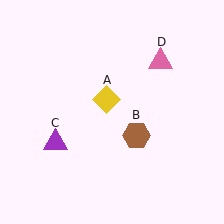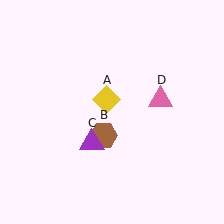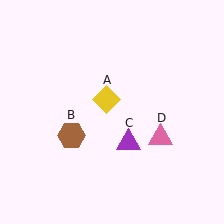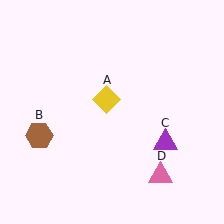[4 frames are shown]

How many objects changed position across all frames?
3 objects changed position: brown hexagon (object B), purple triangle (object C), pink triangle (object D).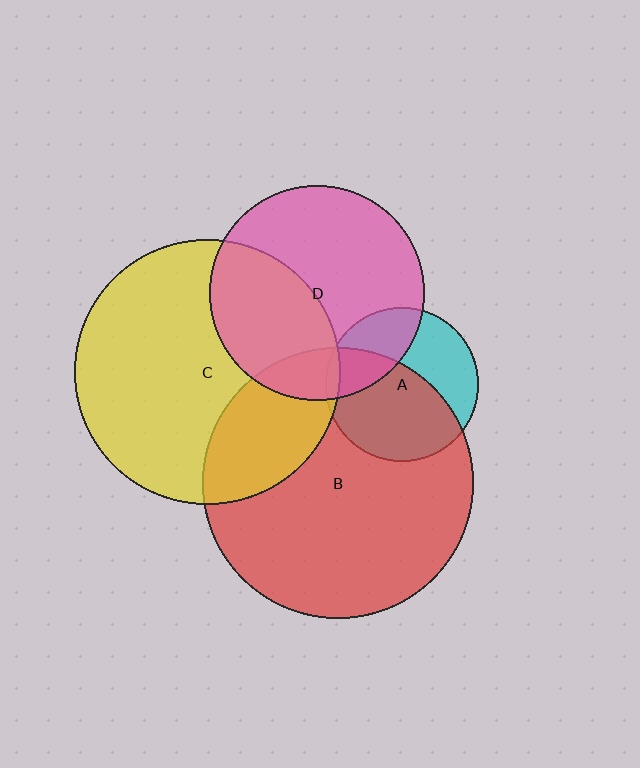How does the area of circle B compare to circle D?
Approximately 1.6 times.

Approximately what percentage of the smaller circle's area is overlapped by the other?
Approximately 30%.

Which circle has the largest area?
Circle B (red).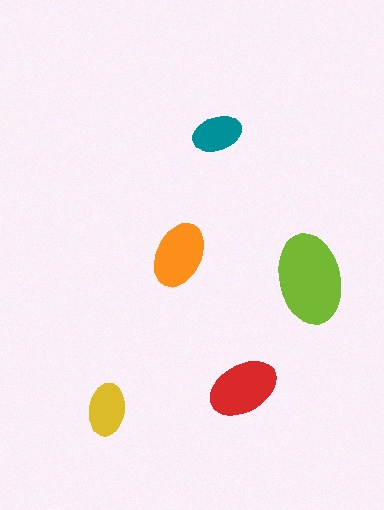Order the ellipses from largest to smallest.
the lime one, the red one, the orange one, the yellow one, the teal one.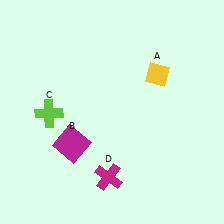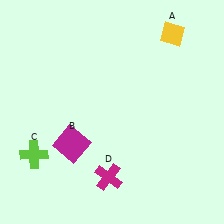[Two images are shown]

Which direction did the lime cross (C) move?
The lime cross (C) moved down.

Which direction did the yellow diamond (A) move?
The yellow diamond (A) moved up.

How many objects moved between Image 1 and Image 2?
2 objects moved between the two images.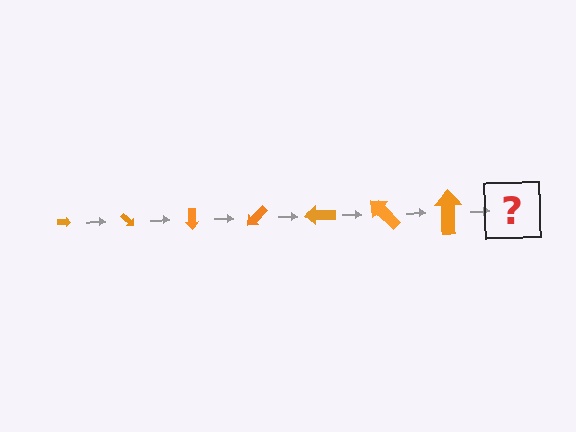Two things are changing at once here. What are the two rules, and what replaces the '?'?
The two rules are that the arrow grows larger each step and it rotates 45 degrees each step. The '?' should be an arrow, larger than the previous one and rotated 315 degrees from the start.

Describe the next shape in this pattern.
It should be an arrow, larger than the previous one and rotated 315 degrees from the start.